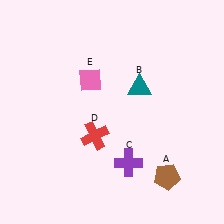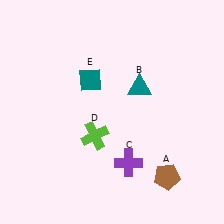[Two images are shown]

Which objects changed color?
D changed from red to lime. E changed from pink to teal.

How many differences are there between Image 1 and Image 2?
There are 2 differences between the two images.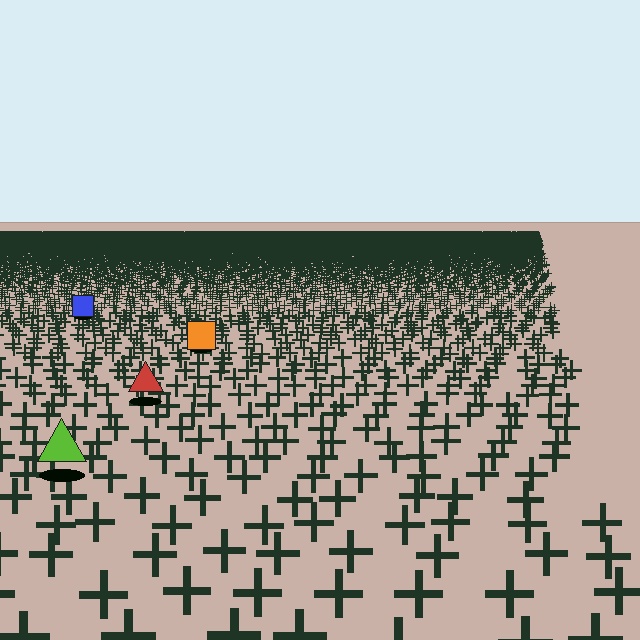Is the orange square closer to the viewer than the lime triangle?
No. The lime triangle is closer — you can tell from the texture gradient: the ground texture is coarser near it.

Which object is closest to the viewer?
The lime triangle is closest. The texture marks near it are larger and more spread out.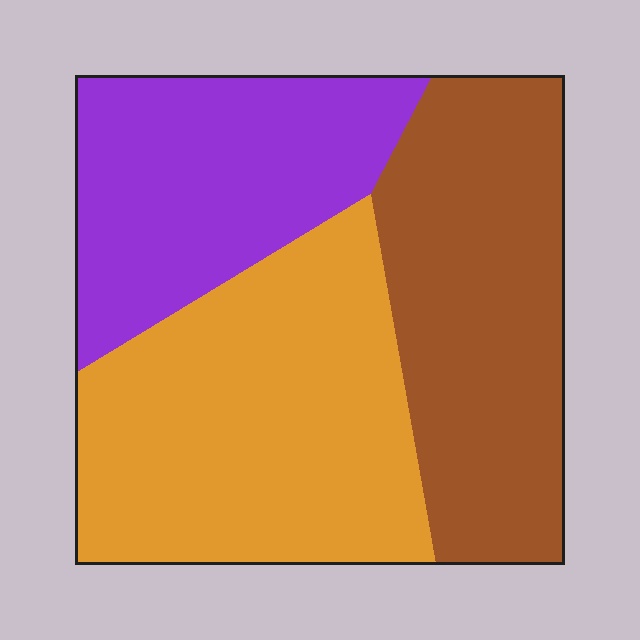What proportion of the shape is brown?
Brown takes up about one third (1/3) of the shape.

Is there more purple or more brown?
Brown.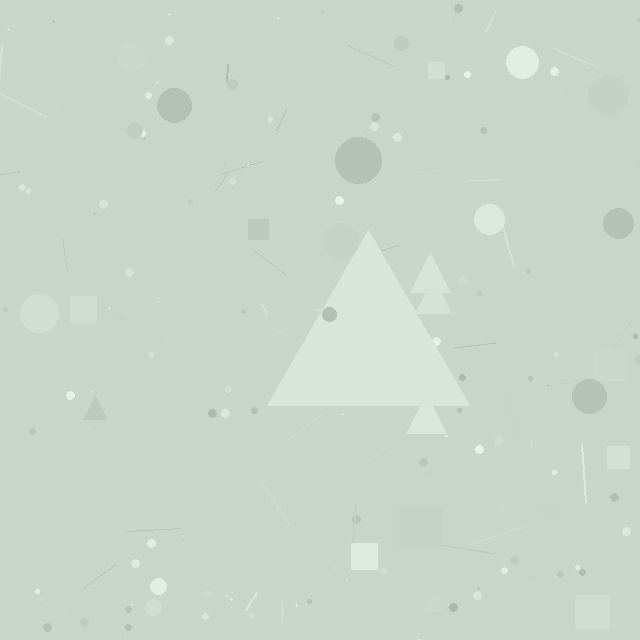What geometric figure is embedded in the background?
A triangle is embedded in the background.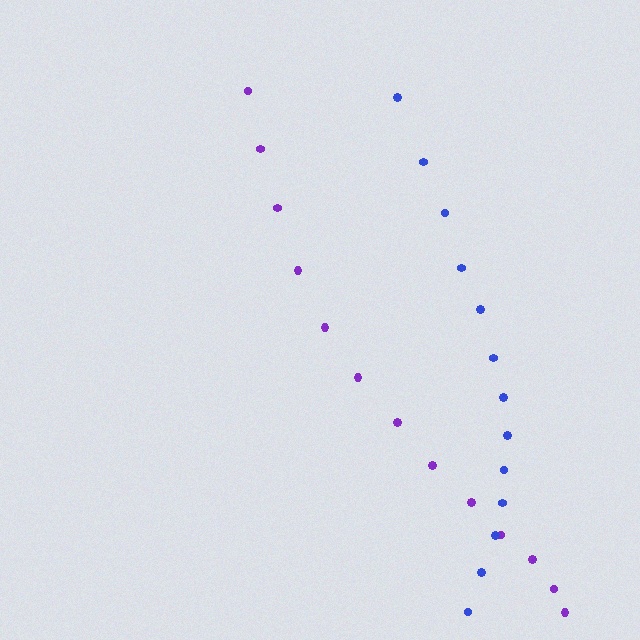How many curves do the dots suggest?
There are 2 distinct paths.